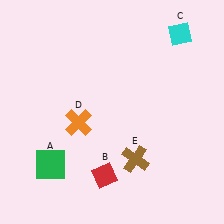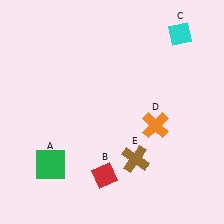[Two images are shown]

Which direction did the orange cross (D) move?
The orange cross (D) moved right.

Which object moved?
The orange cross (D) moved right.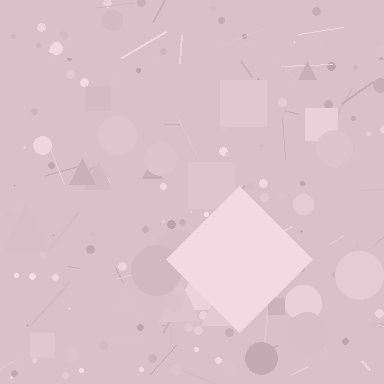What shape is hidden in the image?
A diamond is hidden in the image.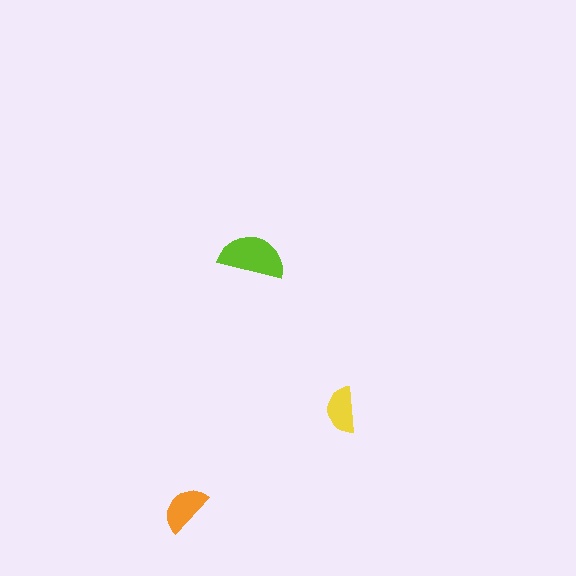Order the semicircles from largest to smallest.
the lime one, the orange one, the yellow one.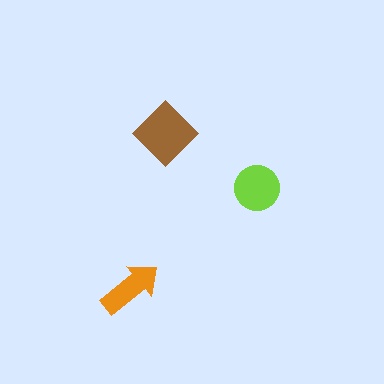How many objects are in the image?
There are 3 objects in the image.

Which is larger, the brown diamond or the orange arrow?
The brown diamond.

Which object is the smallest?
The orange arrow.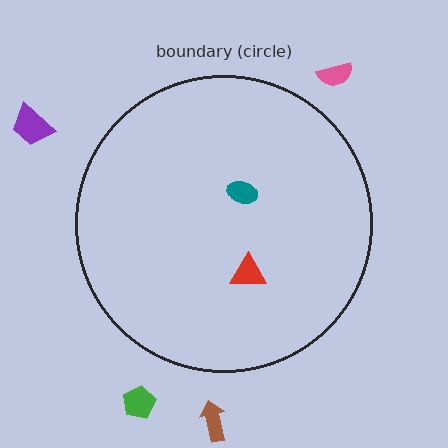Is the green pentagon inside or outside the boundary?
Outside.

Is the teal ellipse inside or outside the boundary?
Inside.